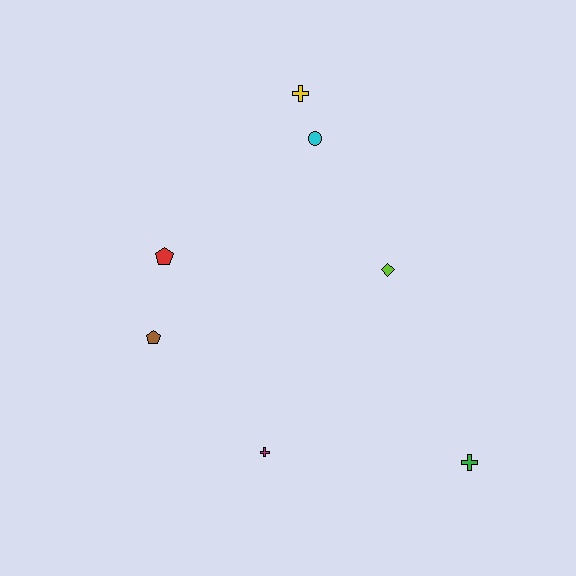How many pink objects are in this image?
There are no pink objects.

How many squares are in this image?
There are no squares.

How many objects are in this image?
There are 7 objects.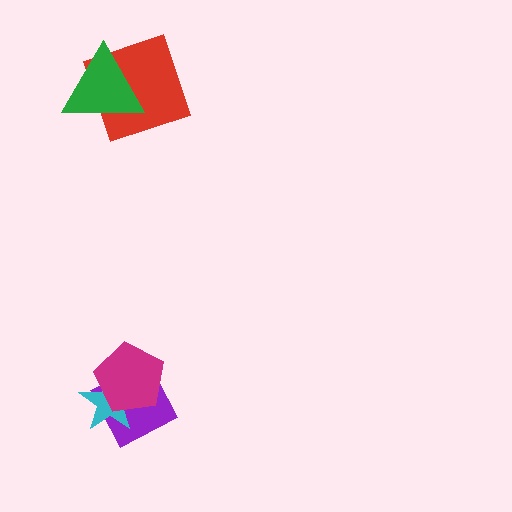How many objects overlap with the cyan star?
2 objects overlap with the cyan star.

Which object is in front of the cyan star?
The magenta pentagon is in front of the cyan star.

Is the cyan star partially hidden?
Yes, it is partially covered by another shape.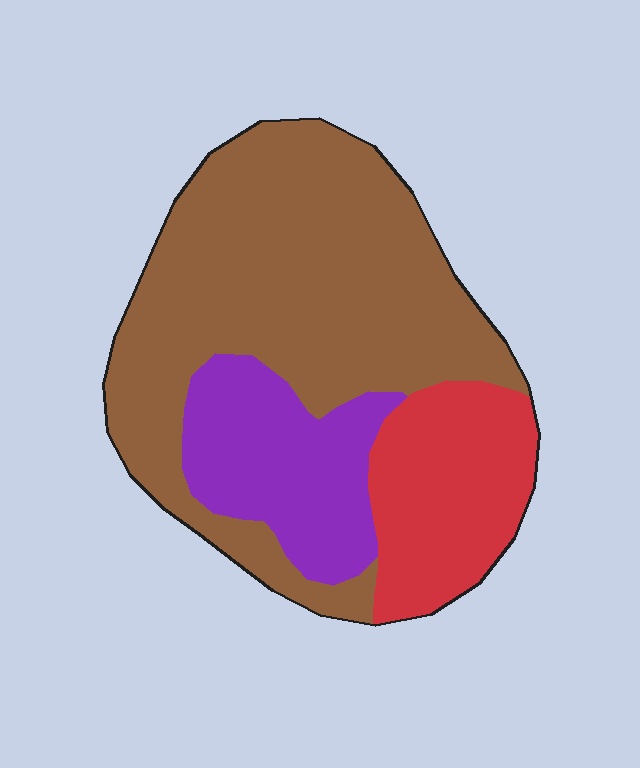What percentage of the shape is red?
Red takes up about one fifth (1/5) of the shape.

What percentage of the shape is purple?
Purple takes up about one fifth (1/5) of the shape.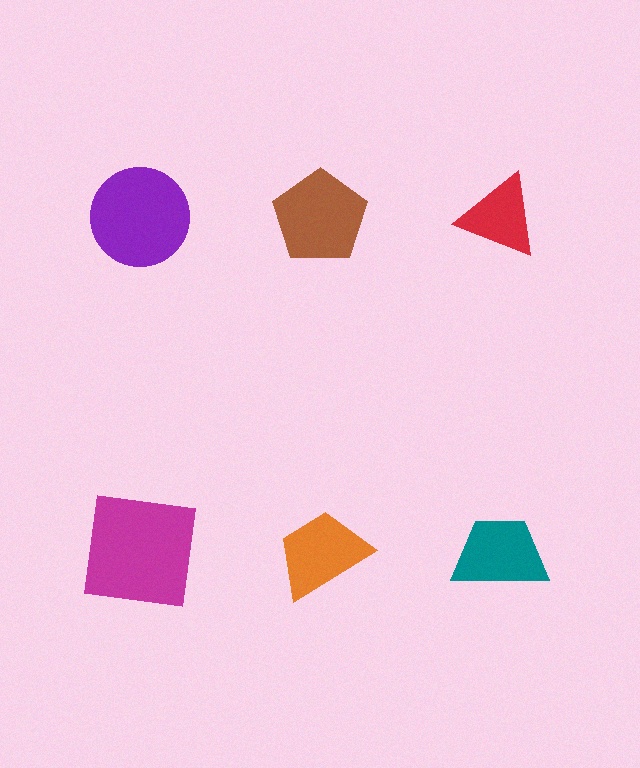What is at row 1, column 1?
A purple circle.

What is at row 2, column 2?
An orange trapezoid.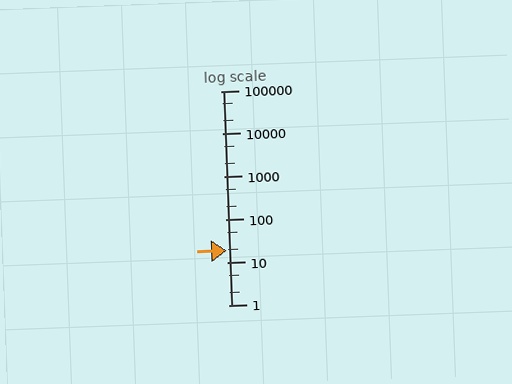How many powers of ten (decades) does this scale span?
The scale spans 5 decades, from 1 to 100000.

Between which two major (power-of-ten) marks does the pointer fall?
The pointer is between 10 and 100.